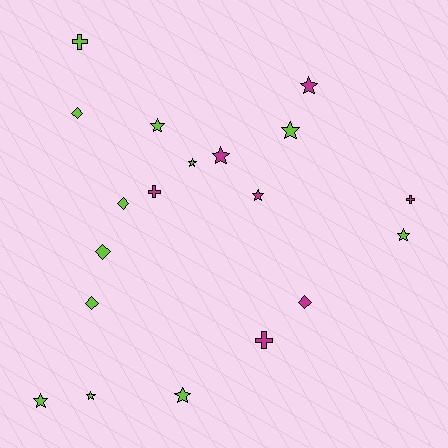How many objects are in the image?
There are 19 objects.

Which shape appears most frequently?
Star, with 10 objects.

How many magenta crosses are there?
There are 3 magenta crosses.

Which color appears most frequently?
Lime, with 12 objects.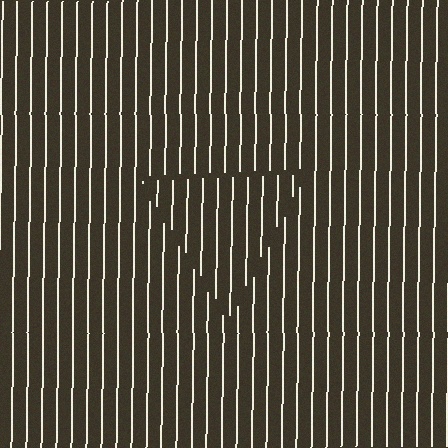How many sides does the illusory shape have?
3 sides — the line-ends trace a triangle.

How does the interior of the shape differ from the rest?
The interior of the shape contains the same grating, shifted by half a period — the contour is defined by the phase discontinuity where line-ends from the inner and outer gratings abut.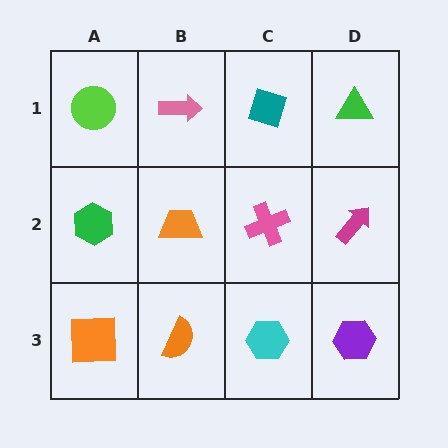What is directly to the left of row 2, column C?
An orange trapezoid.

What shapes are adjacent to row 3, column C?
A pink cross (row 2, column C), an orange semicircle (row 3, column B), a purple hexagon (row 3, column D).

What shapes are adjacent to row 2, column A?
A lime circle (row 1, column A), an orange square (row 3, column A), an orange trapezoid (row 2, column B).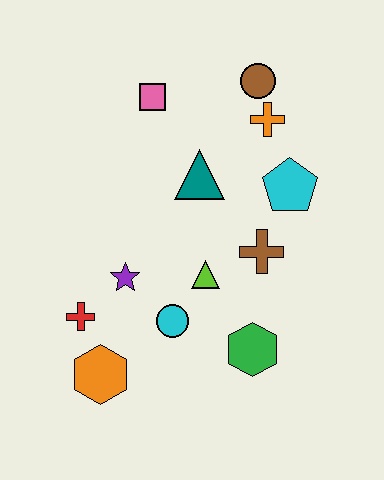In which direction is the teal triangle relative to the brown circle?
The teal triangle is below the brown circle.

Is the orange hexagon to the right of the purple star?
No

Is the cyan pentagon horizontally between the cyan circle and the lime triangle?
No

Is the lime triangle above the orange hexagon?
Yes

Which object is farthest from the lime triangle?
The brown circle is farthest from the lime triangle.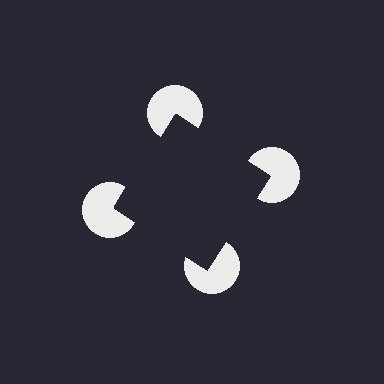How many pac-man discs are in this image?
There are 4 — one at each vertex of the illusory square.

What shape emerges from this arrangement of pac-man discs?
An illusory square — its edges are inferred from the aligned wedge cuts in the pac-man discs, not physically drawn.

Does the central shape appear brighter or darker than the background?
It typically appears slightly darker than the background, even though no actual brightness change is drawn.